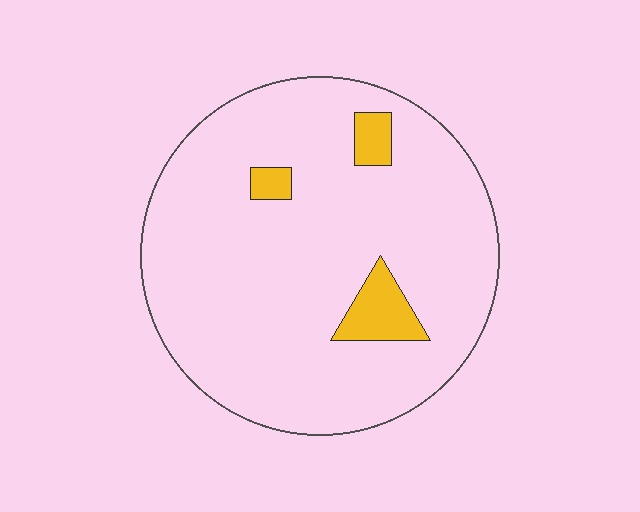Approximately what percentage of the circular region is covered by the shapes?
Approximately 10%.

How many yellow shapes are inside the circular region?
3.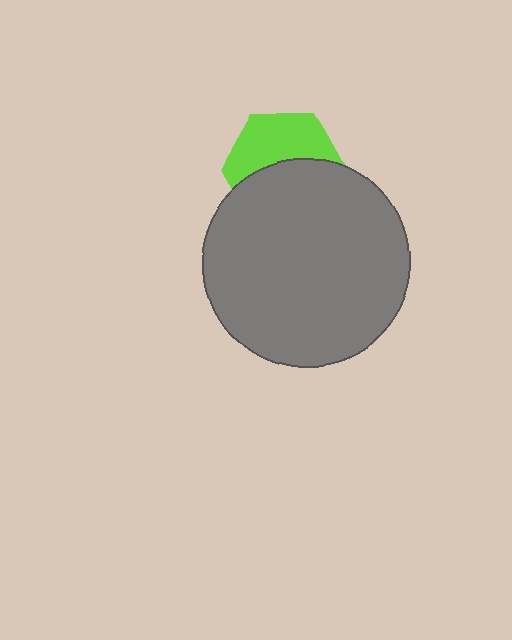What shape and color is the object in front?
The object in front is a gray circle.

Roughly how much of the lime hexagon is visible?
About half of it is visible (roughly 48%).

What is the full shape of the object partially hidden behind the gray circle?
The partially hidden object is a lime hexagon.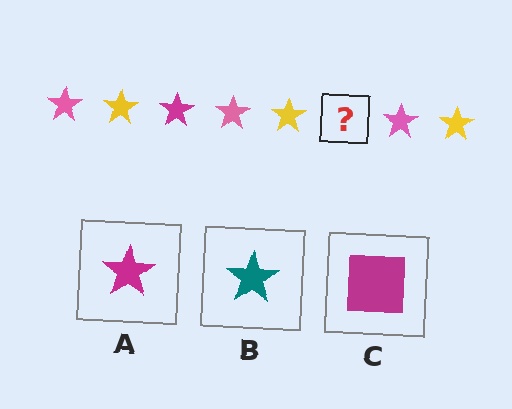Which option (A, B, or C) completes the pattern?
A.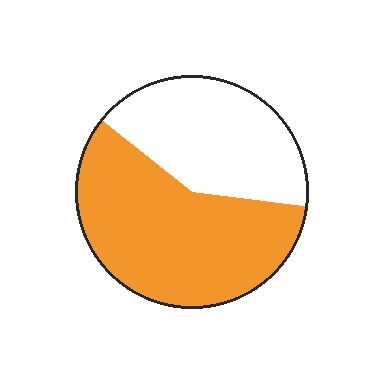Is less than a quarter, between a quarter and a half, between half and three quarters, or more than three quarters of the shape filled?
Between half and three quarters.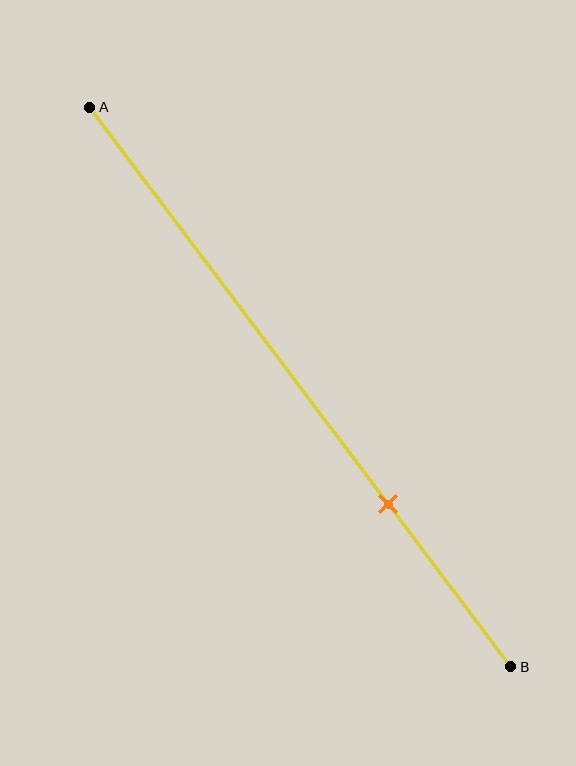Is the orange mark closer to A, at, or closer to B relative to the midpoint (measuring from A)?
The orange mark is closer to point B than the midpoint of segment AB.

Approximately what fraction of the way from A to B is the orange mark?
The orange mark is approximately 70% of the way from A to B.